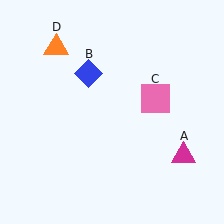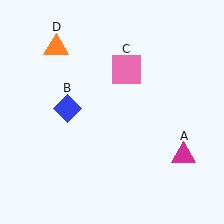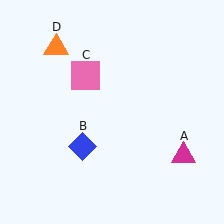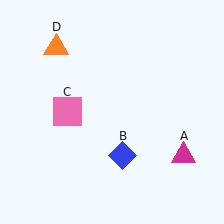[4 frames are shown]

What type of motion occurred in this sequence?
The blue diamond (object B), pink square (object C) rotated counterclockwise around the center of the scene.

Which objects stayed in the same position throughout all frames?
Magenta triangle (object A) and orange triangle (object D) remained stationary.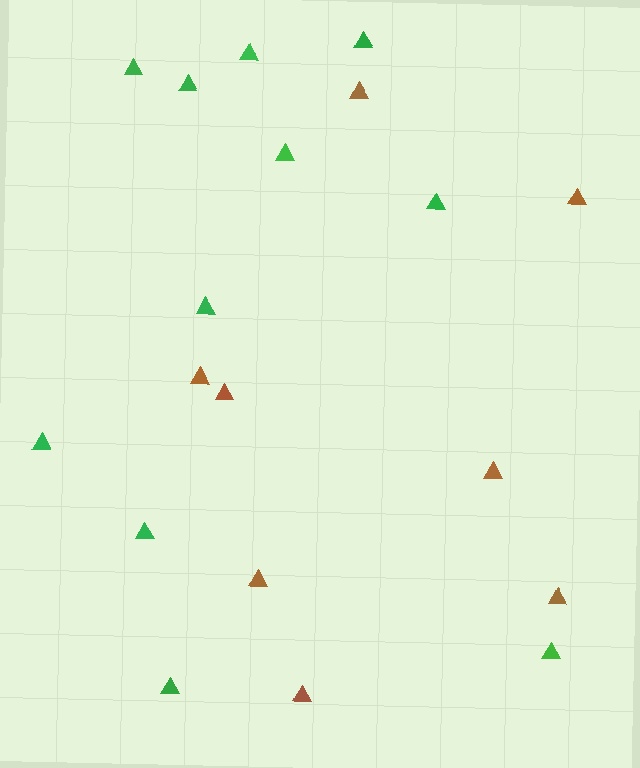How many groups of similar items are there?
There are 2 groups: one group of brown triangles (8) and one group of green triangles (11).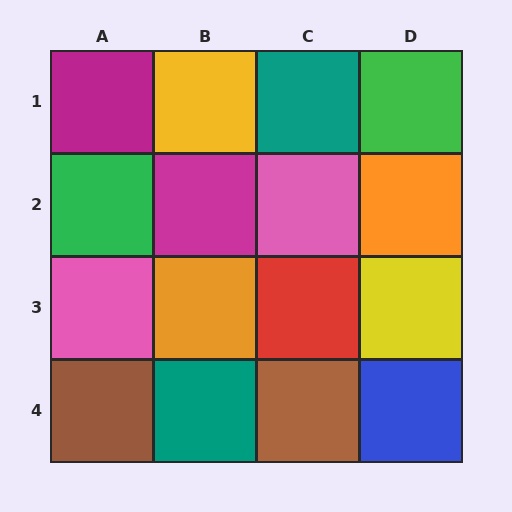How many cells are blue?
1 cell is blue.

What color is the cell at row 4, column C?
Brown.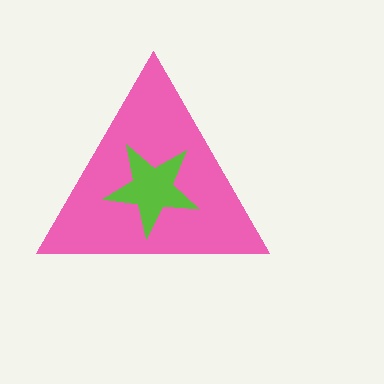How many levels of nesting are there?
2.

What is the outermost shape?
The pink triangle.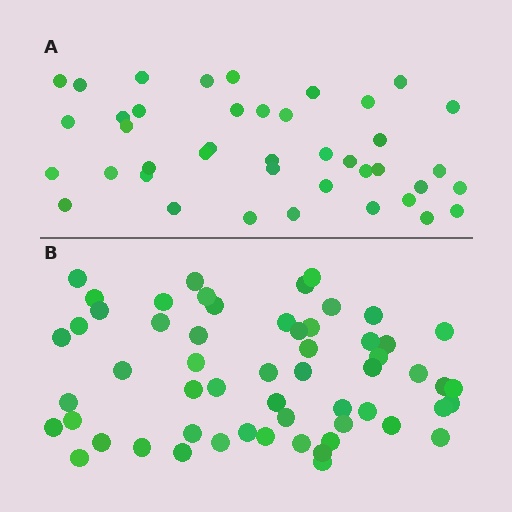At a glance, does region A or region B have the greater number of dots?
Region B (the bottom region) has more dots.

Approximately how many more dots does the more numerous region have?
Region B has approximately 15 more dots than region A.